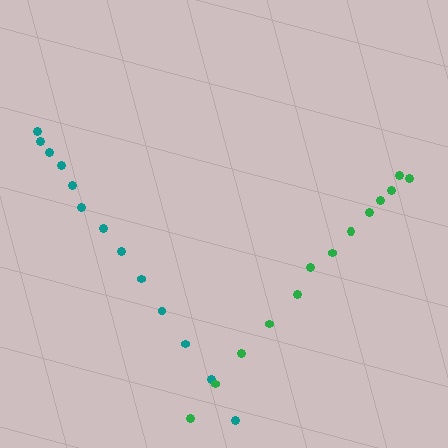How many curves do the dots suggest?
There are 2 distinct paths.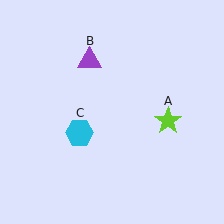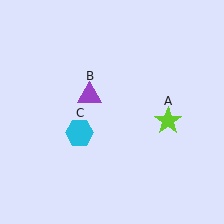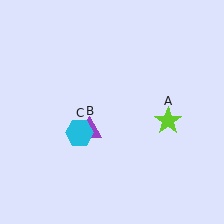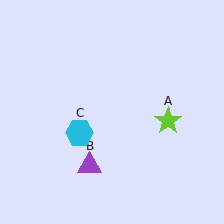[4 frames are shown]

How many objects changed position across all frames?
1 object changed position: purple triangle (object B).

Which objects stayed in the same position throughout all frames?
Lime star (object A) and cyan hexagon (object C) remained stationary.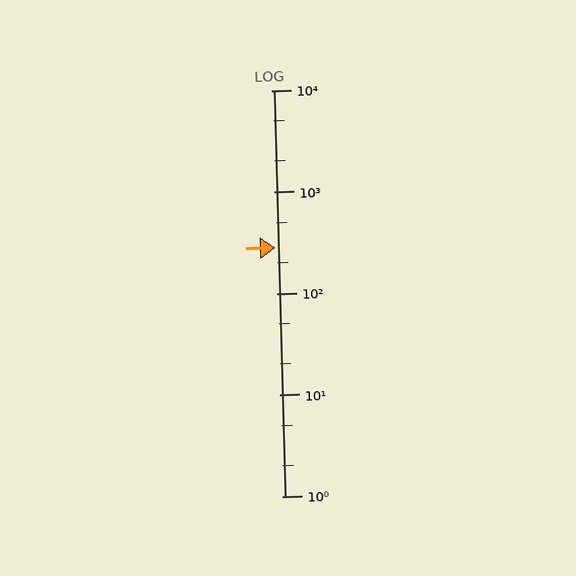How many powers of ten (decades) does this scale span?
The scale spans 4 decades, from 1 to 10000.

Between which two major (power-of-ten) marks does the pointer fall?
The pointer is between 100 and 1000.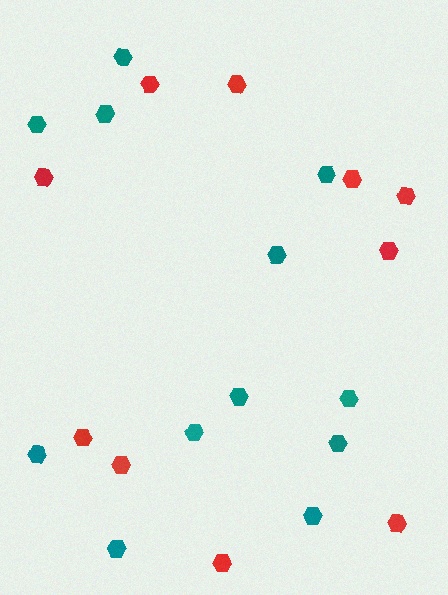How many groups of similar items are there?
There are 2 groups: one group of teal hexagons (12) and one group of red hexagons (10).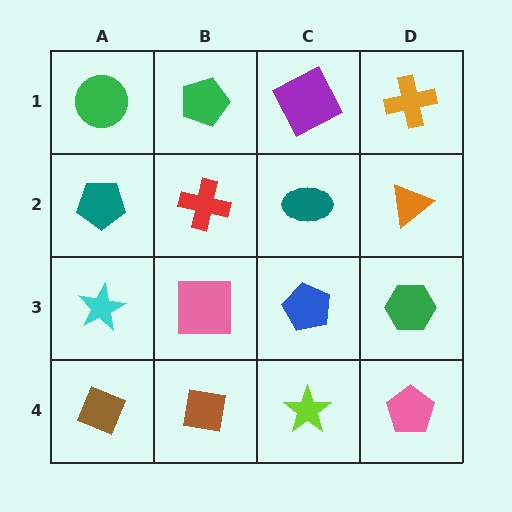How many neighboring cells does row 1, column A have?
2.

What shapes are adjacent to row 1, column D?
An orange triangle (row 2, column D), a purple square (row 1, column C).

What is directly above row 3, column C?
A teal ellipse.